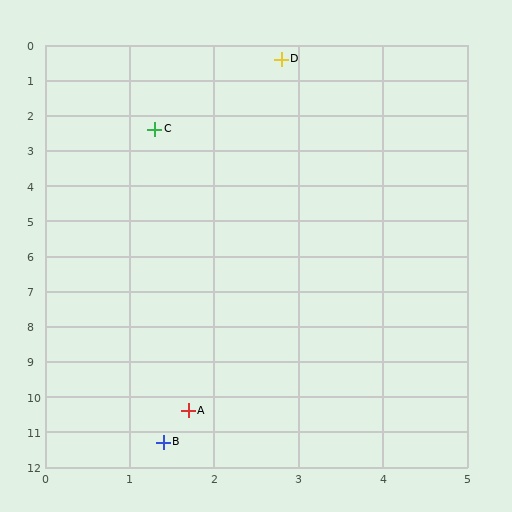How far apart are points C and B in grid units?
Points C and B are about 8.9 grid units apart.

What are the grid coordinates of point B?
Point B is at approximately (1.4, 11.3).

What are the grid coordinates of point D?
Point D is at approximately (2.8, 0.4).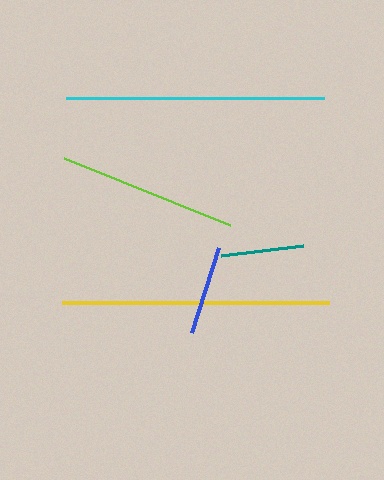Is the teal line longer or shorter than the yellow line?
The yellow line is longer than the teal line.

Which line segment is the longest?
The yellow line is the longest at approximately 267 pixels.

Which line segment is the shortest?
The teal line is the shortest at approximately 83 pixels.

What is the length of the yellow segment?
The yellow segment is approximately 267 pixels long.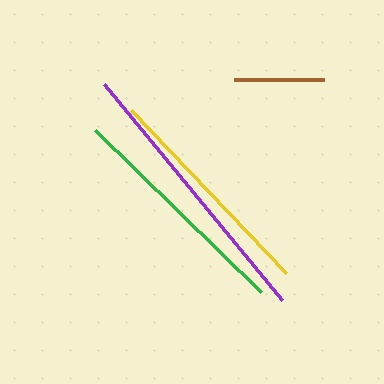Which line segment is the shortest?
The brown line is the shortest at approximately 90 pixels.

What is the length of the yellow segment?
The yellow segment is approximately 225 pixels long.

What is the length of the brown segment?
The brown segment is approximately 90 pixels long.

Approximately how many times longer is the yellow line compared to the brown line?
The yellow line is approximately 2.5 times the length of the brown line.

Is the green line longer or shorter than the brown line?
The green line is longer than the brown line.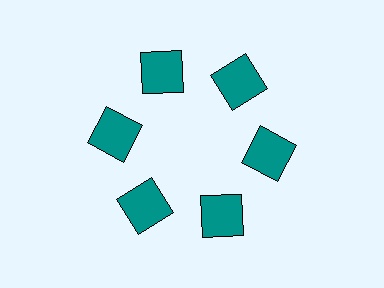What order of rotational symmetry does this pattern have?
This pattern has 6-fold rotational symmetry.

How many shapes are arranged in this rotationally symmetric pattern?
There are 6 shapes, arranged in 6 groups of 1.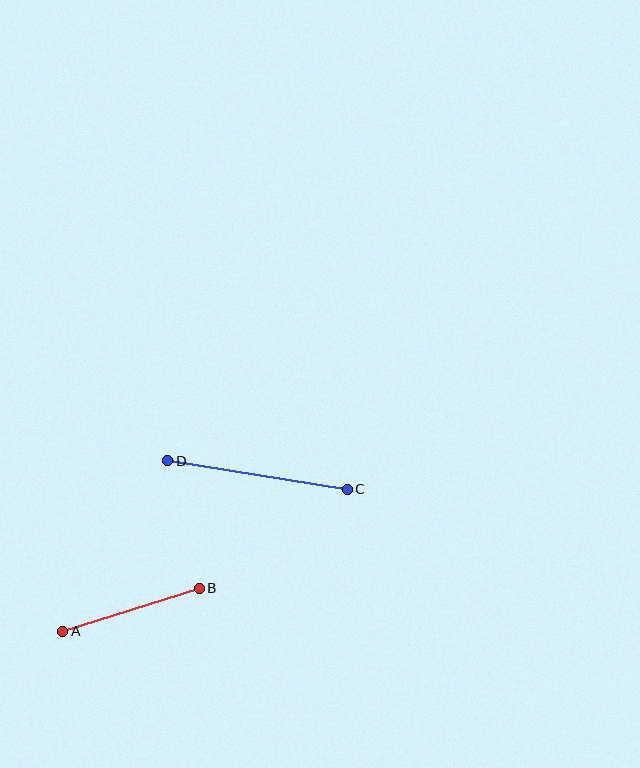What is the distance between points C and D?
The distance is approximately 182 pixels.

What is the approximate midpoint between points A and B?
The midpoint is at approximately (131, 610) pixels.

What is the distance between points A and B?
The distance is approximately 143 pixels.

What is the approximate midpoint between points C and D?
The midpoint is at approximately (257, 475) pixels.